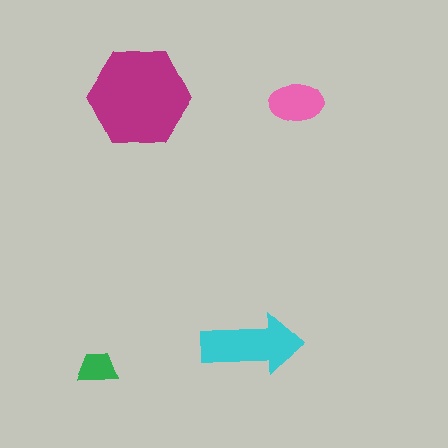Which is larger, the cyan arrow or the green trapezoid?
The cyan arrow.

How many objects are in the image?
There are 4 objects in the image.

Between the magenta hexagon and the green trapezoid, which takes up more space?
The magenta hexagon.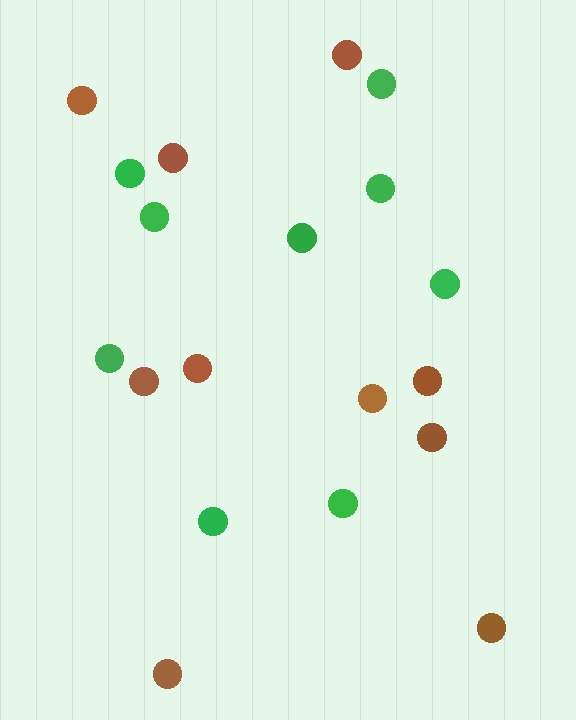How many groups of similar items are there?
There are 2 groups: one group of green circles (9) and one group of brown circles (10).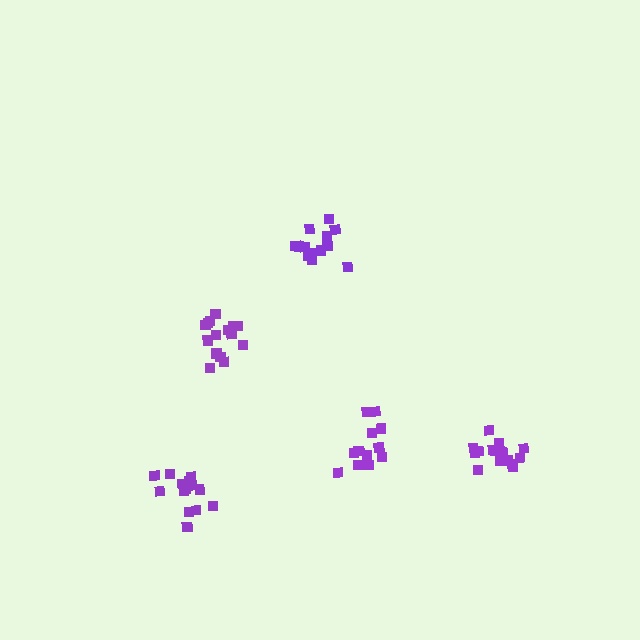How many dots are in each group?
Group 1: 17 dots, Group 2: 18 dots, Group 3: 14 dots, Group 4: 12 dots, Group 5: 15 dots (76 total).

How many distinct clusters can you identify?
There are 5 distinct clusters.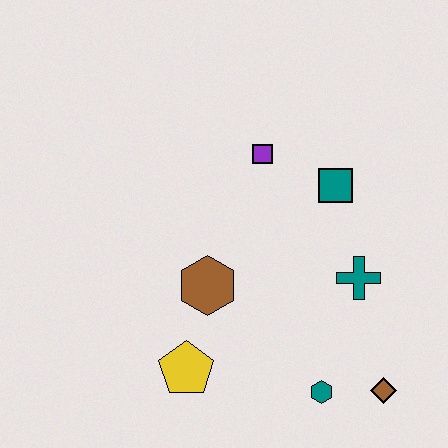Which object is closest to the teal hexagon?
The brown diamond is closest to the teal hexagon.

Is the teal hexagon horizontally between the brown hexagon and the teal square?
Yes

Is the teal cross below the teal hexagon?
No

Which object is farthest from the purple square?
The brown diamond is farthest from the purple square.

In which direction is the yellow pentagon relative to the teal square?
The yellow pentagon is below the teal square.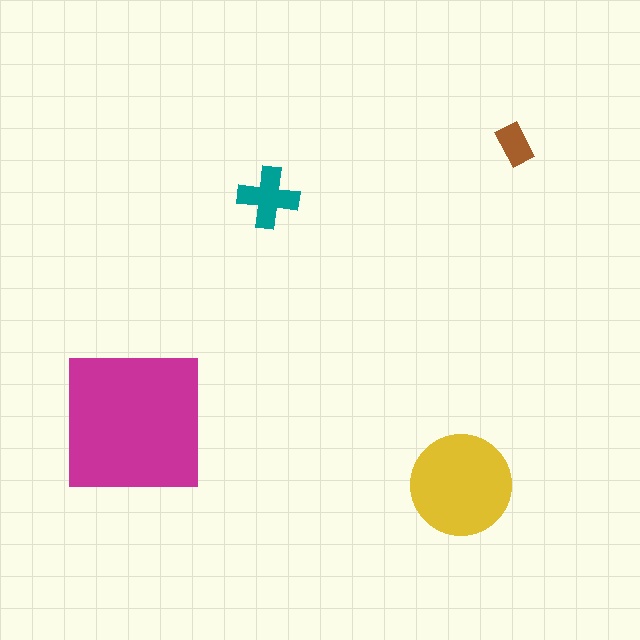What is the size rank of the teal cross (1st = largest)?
3rd.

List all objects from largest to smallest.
The magenta square, the yellow circle, the teal cross, the brown rectangle.